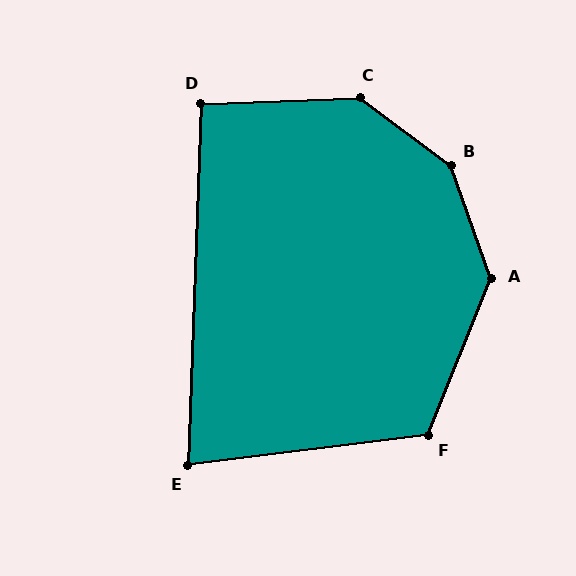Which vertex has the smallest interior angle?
E, at approximately 81 degrees.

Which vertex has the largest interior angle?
B, at approximately 147 degrees.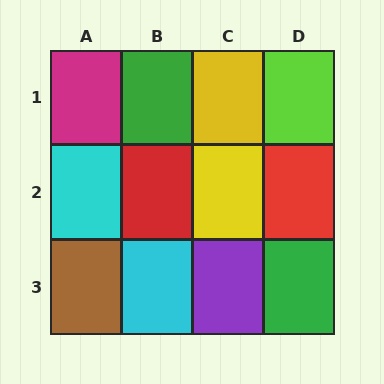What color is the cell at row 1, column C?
Yellow.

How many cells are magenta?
1 cell is magenta.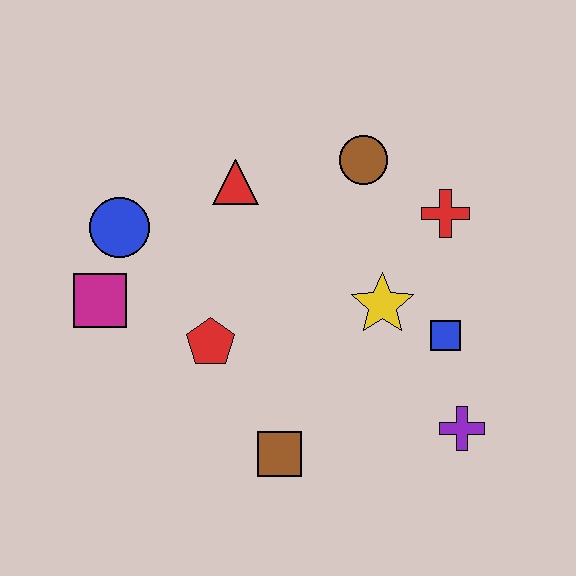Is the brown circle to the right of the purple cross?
No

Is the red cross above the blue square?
Yes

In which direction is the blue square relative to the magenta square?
The blue square is to the right of the magenta square.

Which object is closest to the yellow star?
The blue square is closest to the yellow star.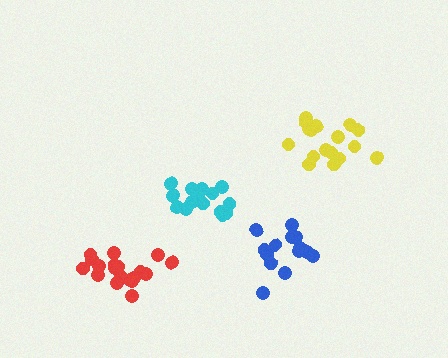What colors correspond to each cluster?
The clusters are colored: yellow, cyan, red, blue.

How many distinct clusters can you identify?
There are 4 distinct clusters.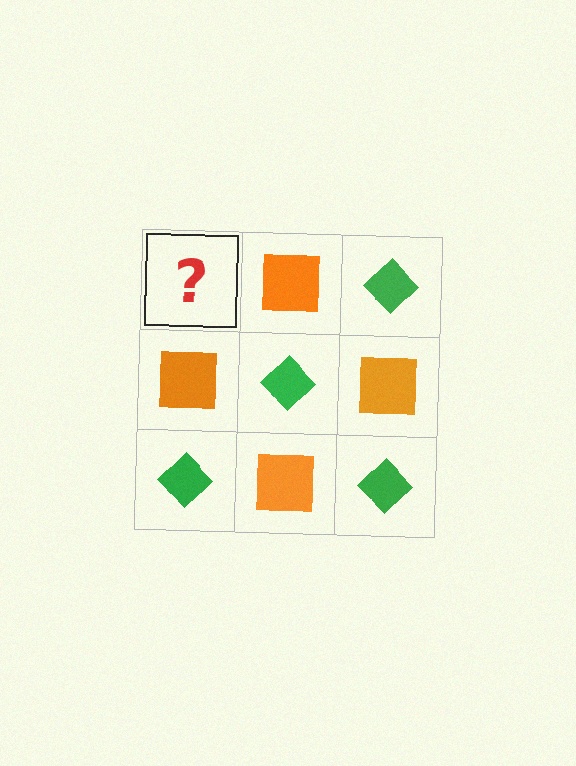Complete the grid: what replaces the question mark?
The question mark should be replaced with a green diamond.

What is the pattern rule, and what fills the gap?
The rule is that it alternates green diamond and orange square in a checkerboard pattern. The gap should be filled with a green diamond.